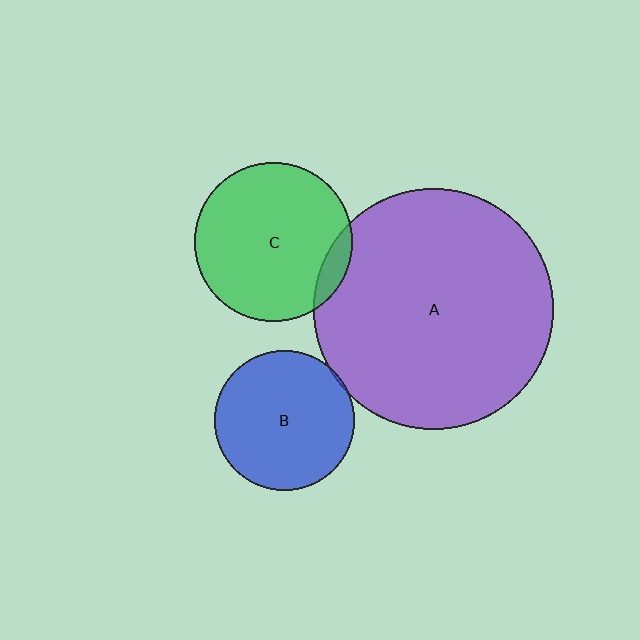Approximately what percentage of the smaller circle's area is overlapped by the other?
Approximately 10%.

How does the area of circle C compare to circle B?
Approximately 1.3 times.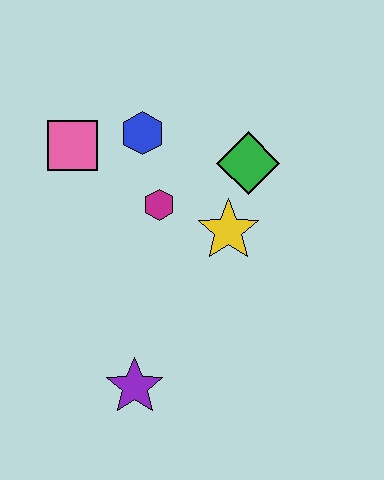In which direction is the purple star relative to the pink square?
The purple star is below the pink square.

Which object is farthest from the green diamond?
The purple star is farthest from the green diamond.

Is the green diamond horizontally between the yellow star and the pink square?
No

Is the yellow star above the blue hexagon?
No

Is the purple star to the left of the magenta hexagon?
Yes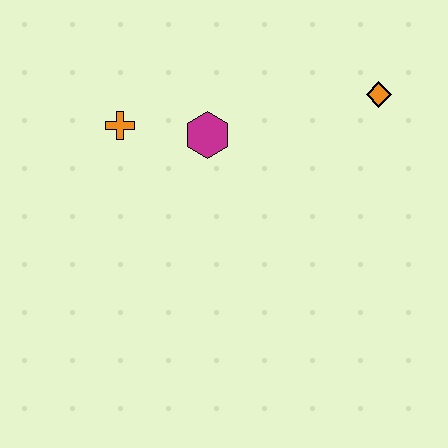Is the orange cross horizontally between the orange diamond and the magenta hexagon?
No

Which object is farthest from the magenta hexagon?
The orange diamond is farthest from the magenta hexagon.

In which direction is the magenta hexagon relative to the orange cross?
The magenta hexagon is to the right of the orange cross.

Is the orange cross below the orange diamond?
Yes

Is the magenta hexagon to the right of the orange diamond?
No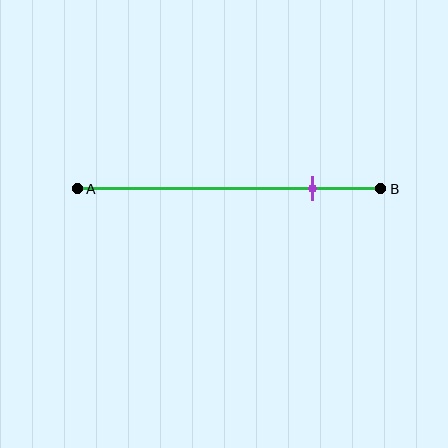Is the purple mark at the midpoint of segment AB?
No, the mark is at about 75% from A, not at the 50% midpoint.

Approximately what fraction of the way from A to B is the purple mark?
The purple mark is approximately 75% of the way from A to B.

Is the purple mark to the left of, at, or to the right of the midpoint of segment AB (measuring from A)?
The purple mark is to the right of the midpoint of segment AB.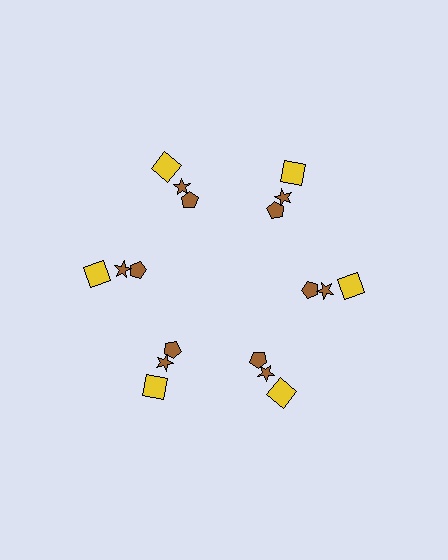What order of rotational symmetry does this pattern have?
This pattern has 6-fold rotational symmetry.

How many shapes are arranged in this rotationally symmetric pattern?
There are 18 shapes, arranged in 6 groups of 3.